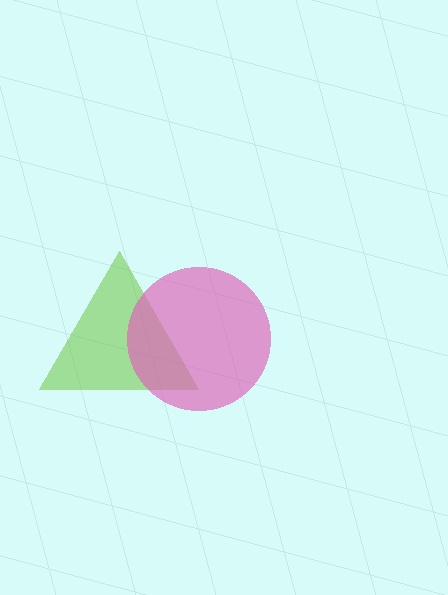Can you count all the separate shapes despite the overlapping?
Yes, there are 2 separate shapes.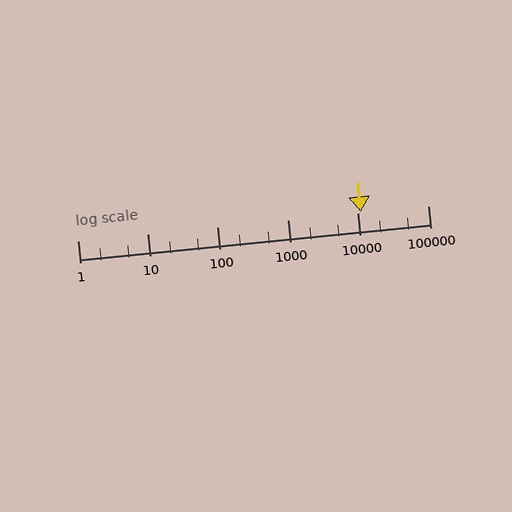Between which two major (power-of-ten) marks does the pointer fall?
The pointer is between 10000 and 100000.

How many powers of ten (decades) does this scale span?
The scale spans 5 decades, from 1 to 100000.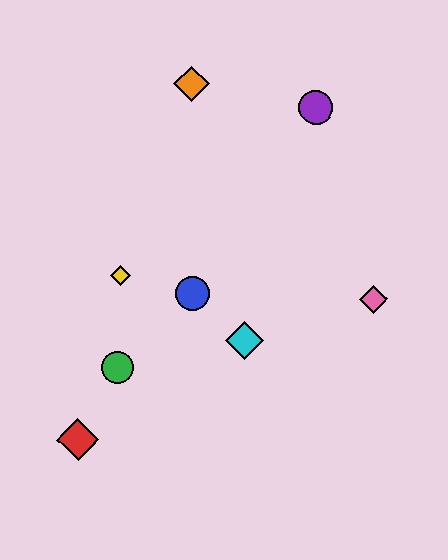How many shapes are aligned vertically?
2 shapes (the blue circle, the orange diamond) are aligned vertically.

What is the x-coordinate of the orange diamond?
The orange diamond is at x≈192.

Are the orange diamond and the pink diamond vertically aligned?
No, the orange diamond is at x≈192 and the pink diamond is at x≈373.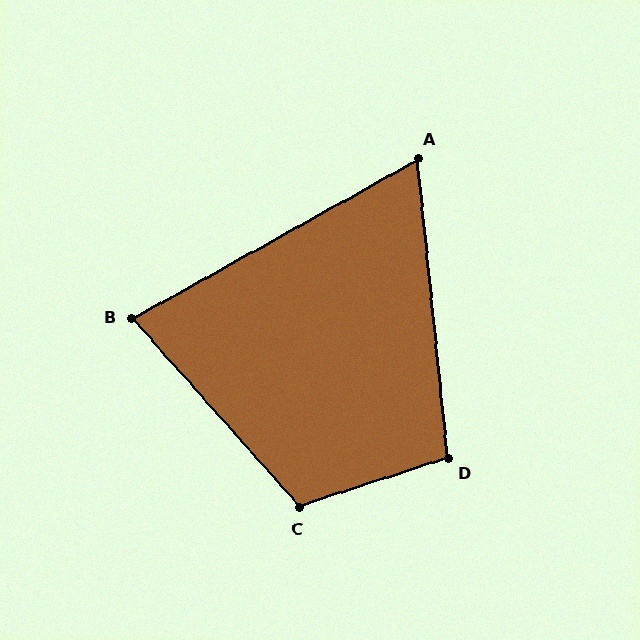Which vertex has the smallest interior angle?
A, at approximately 67 degrees.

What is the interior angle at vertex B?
Approximately 77 degrees (acute).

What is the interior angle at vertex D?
Approximately 103 degrees (obtuse).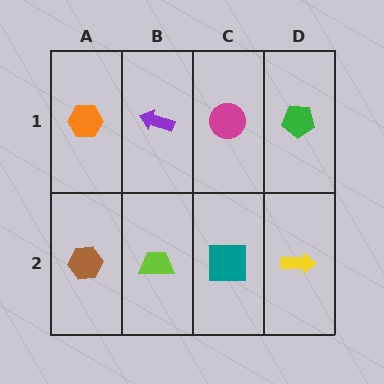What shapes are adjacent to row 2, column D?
A green pentagon (row 1, column D), a teal square (row 2, column C).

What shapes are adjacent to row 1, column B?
A lime trapezoid (row 2, column B), an orange hexagon (row 1, column A), a magenta circle (row 1, column C).